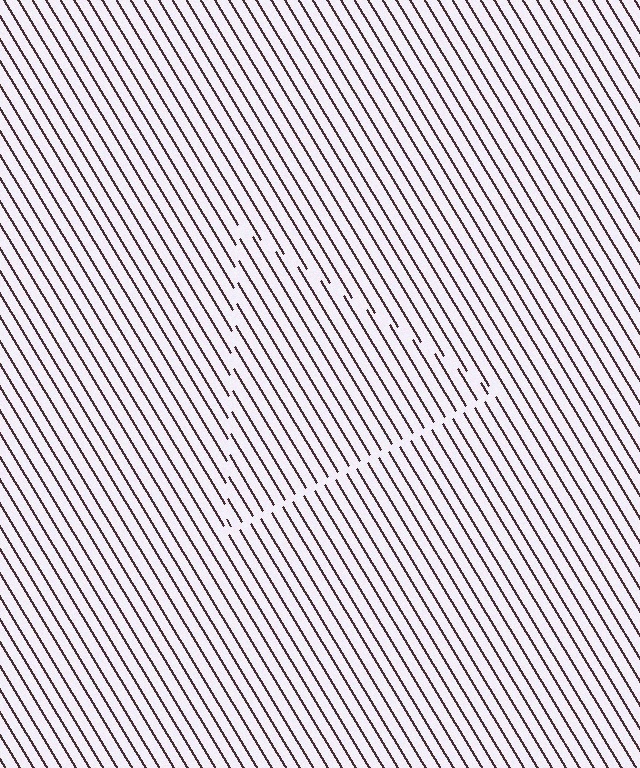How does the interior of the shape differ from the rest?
The interior of the shape contains the same grating, shifted by half a period — the contour is defined by the phase discontinuity where line-ends from the inner and outer gratings abut.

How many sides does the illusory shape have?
3 sides — the line-ends trace a triangle.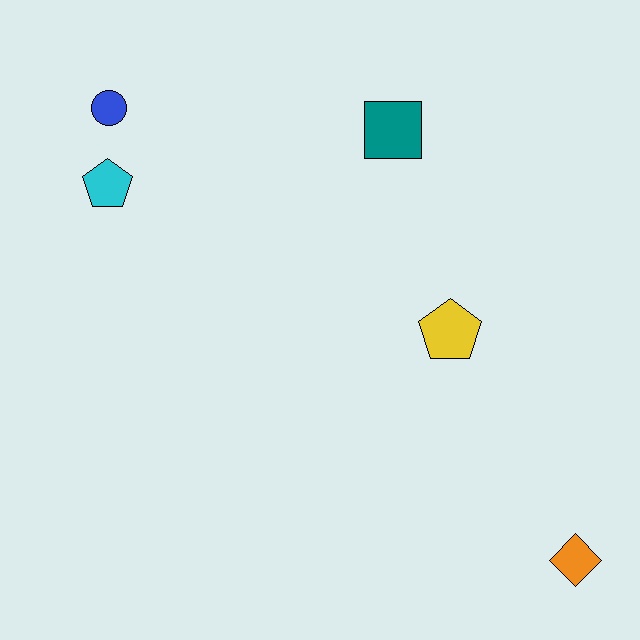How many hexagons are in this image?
There are no hexagons.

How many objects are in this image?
There are 5 objects.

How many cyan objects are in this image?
There is 1 cyan object.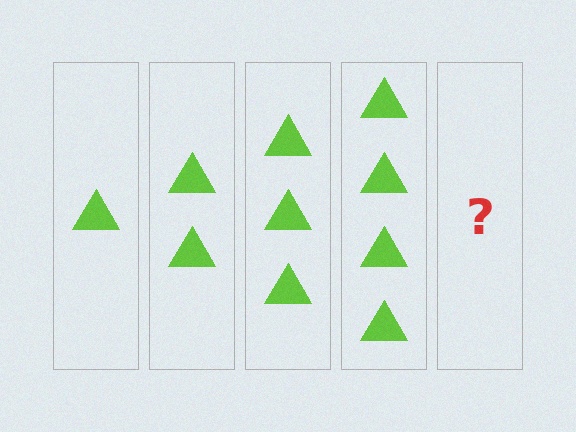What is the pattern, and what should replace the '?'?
The pattern is that each step adds one more triangle. The '?' should be 5 triangles.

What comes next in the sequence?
The next element should be 5 triangles.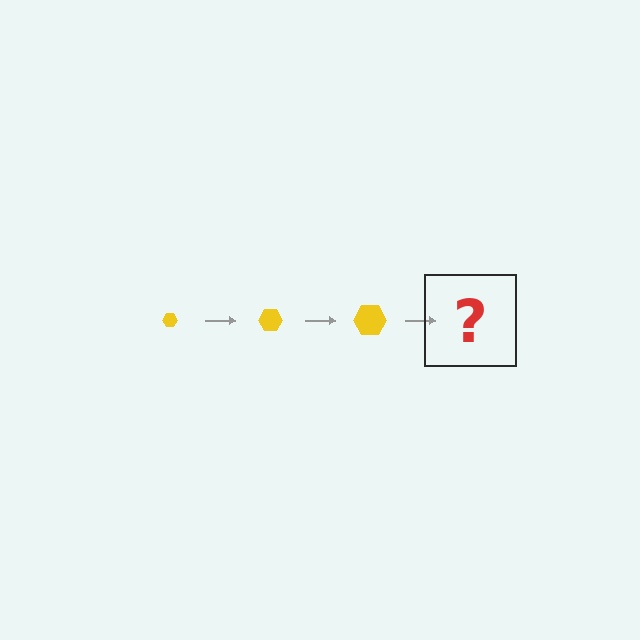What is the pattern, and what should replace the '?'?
The pattern is that the hexagon gets progressively larger each step. The '?' should be a yellow hexagon, larger than the previous one.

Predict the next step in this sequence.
The next step is a yellow hexagon, larger than the previous one.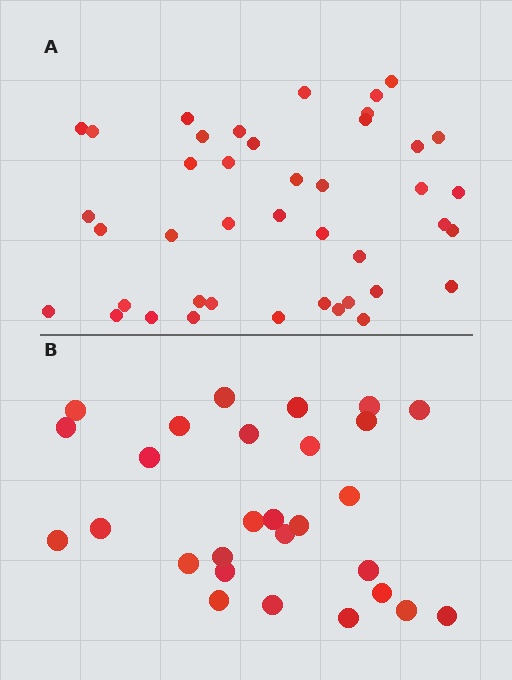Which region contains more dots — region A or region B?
Region A (the top region) has more dots.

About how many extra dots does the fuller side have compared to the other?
Region A has approximately 15 more dots than region B.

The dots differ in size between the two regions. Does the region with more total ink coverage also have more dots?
No. Region B has more total ink coverage because its dots are larger, but region A actually contains more individual dots. Total area can be misleading — the number of items is what matters here.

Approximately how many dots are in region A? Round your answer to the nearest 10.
About 40 dots. (The exact count is 42, which rounds to 40.)